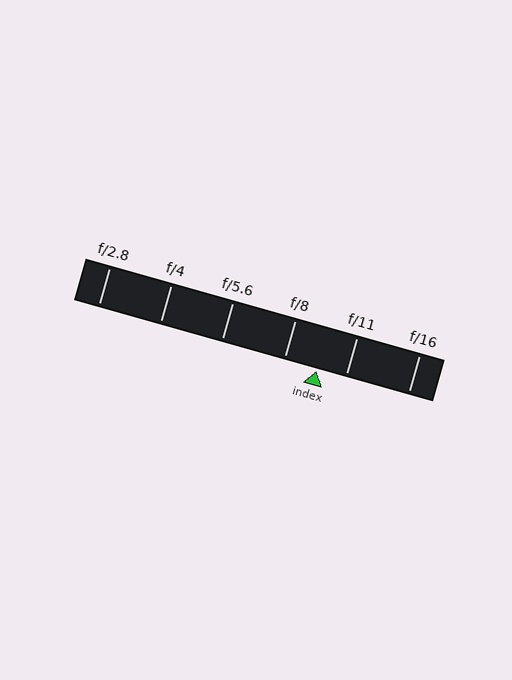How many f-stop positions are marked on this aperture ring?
There are 6 f-stop positions marked.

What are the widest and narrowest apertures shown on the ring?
The widest aperture shown is f/2.8 and the narrowest is f/16.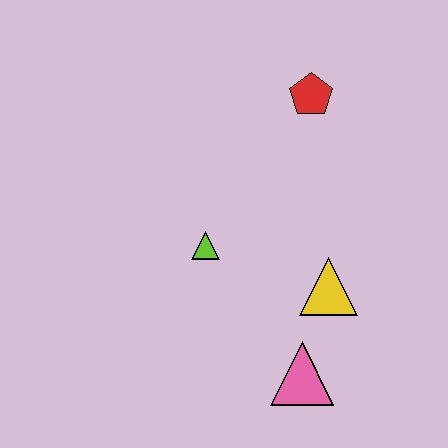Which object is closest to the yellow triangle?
The pink triangle is closest to the yellow triangle.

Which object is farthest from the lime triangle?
The red pentagon is farthest from the lime triangle.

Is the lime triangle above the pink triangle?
Yes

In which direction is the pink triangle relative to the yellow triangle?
The pink triangle is below the yellow triangle.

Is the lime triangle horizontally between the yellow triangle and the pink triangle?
No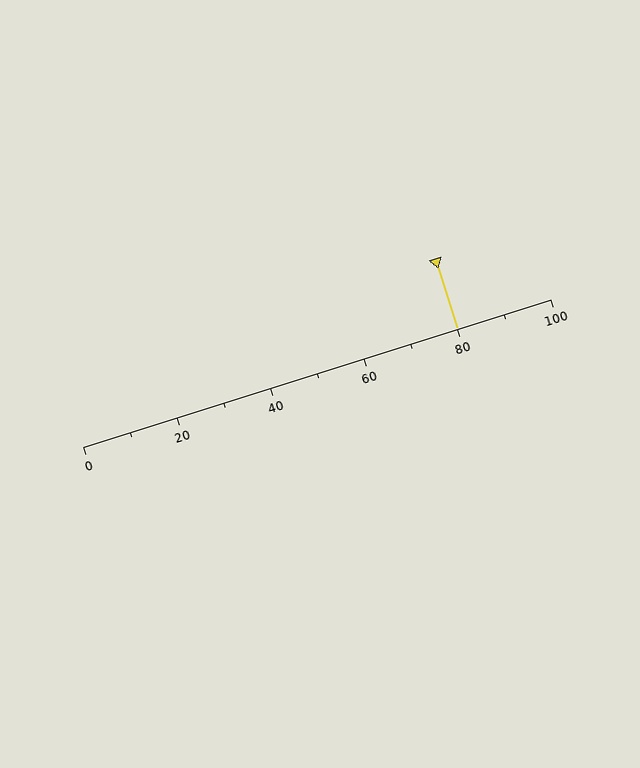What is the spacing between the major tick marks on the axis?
The major ticks are spaced 20 apart.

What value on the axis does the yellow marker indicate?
The marker indicates approximately 80.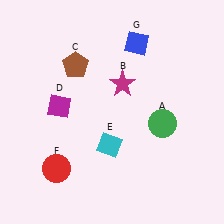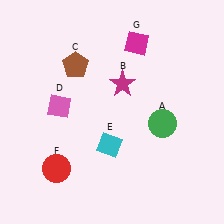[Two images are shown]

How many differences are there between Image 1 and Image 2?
There are 2 differences between the two images.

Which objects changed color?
D changed from magenta to pink. G changed from blue to magenta.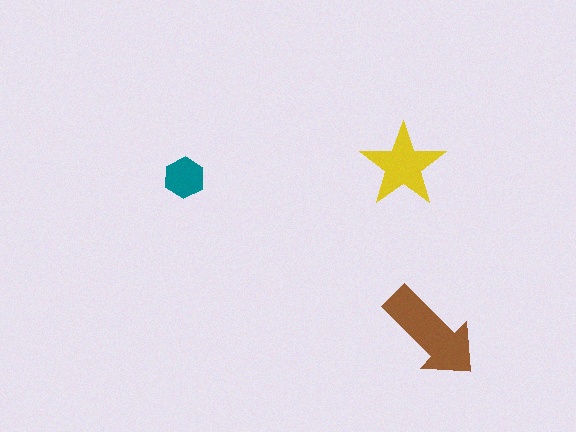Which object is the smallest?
The teal hexagon.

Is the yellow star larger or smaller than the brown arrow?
Smaller.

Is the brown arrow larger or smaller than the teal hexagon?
Larger.